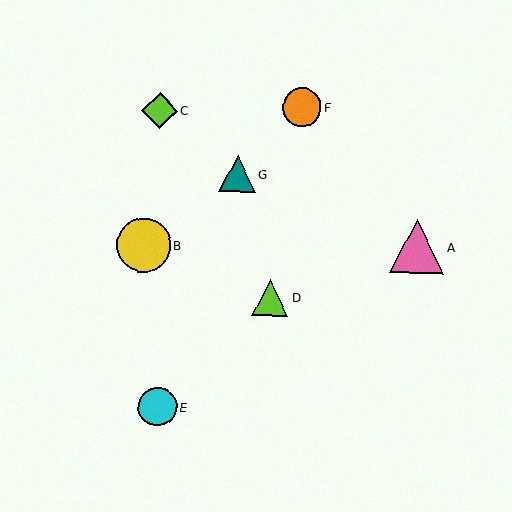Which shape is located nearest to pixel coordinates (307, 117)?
The orange circle (labeled F) at (302, 107) is nearest to that location.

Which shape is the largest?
The pink triangle (labeled A) is the largest.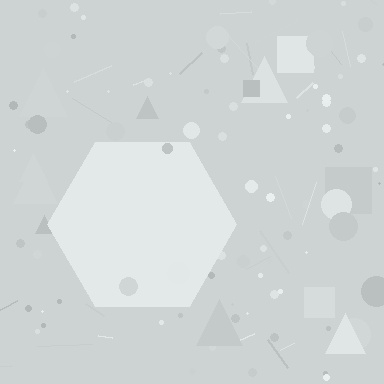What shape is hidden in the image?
A hexagon is hidden in the image.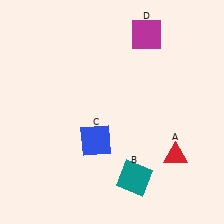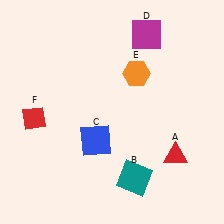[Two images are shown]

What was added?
An orange hexagon (E), a red diamond (F) were added in Image 2.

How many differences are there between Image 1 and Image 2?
There are 2 differences between the two images.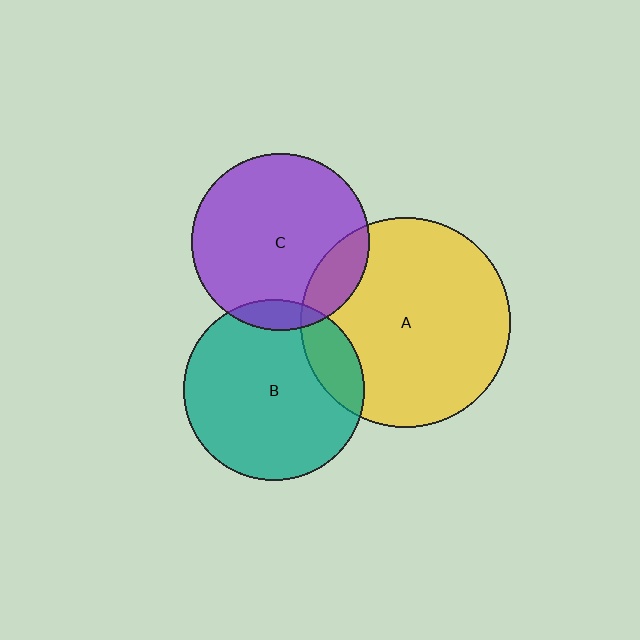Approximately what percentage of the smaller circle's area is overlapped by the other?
Approximately 10%.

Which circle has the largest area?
Circle A (yellow).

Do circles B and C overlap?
Yes.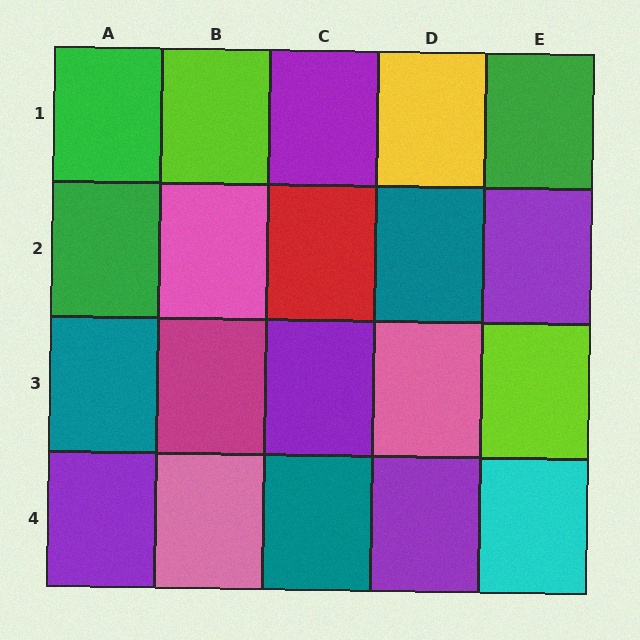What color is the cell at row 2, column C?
Red.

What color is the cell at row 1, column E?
Green.